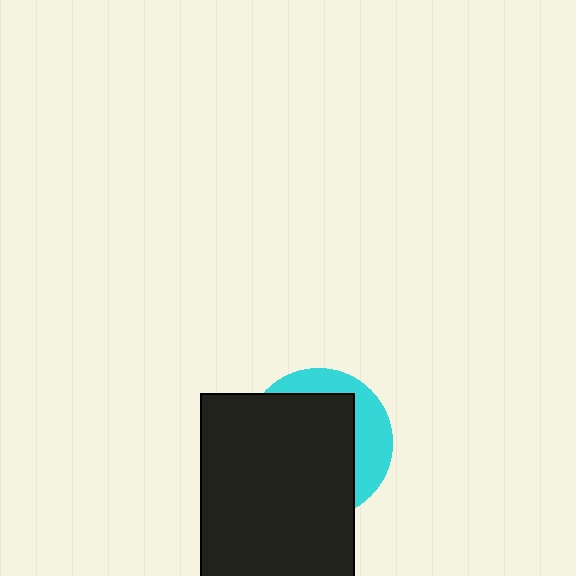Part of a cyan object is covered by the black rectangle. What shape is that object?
It is a circle.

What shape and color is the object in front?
The object in front is a black rectangle.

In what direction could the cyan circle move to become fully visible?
The cyan circle could move toward the upper-right. That would shift it out from behind the black rectangle entirely.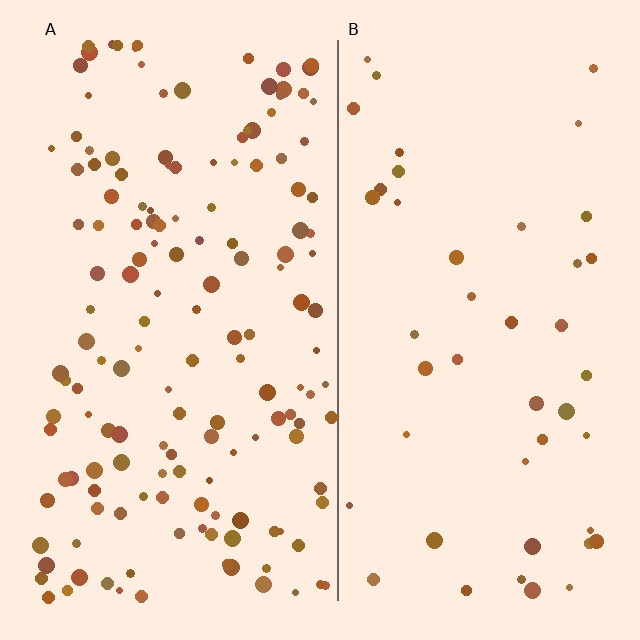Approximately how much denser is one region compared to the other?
Approximately 3.4× — region A over region B.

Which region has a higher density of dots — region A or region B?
A (the left).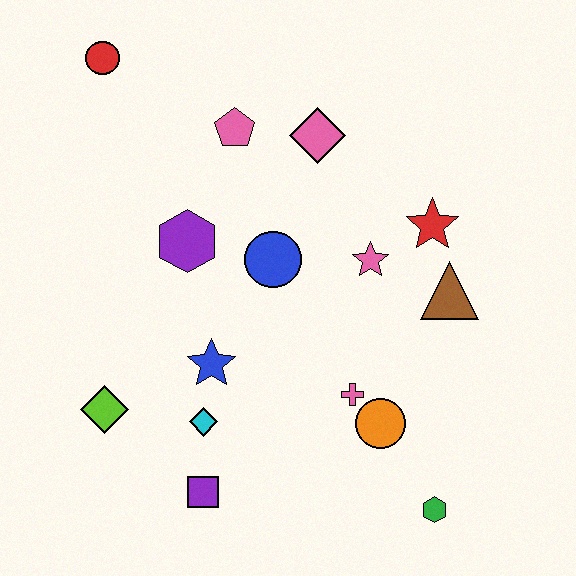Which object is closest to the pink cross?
The orange circle is closest to the pink cross.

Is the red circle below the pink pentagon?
No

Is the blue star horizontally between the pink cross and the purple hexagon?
Yes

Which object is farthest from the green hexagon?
The red circle is farthest from the green hexagon.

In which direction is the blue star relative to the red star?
The blue star is to the left of the red star.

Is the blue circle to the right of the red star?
No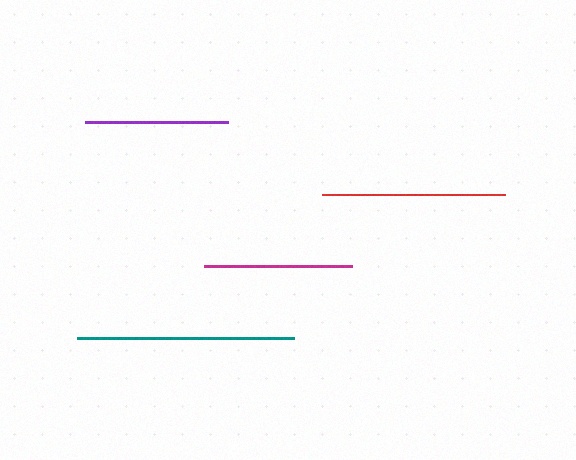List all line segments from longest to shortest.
From longest to shortest: teal, red, magenta, purple.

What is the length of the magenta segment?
The magenta segment is approximately 148 pixels long.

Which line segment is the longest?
The teal line is the longest at approximately 216 pixels.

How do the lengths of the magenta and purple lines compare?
The magenta and purple lines are approximately the same length.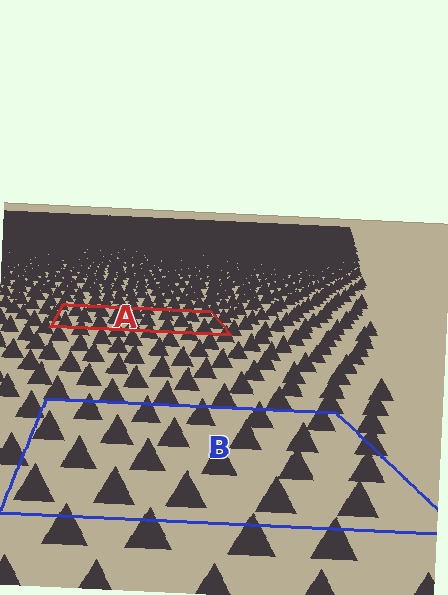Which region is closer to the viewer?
Region B is closer. The texture elements there are larger and more spread out.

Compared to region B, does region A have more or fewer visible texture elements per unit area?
Region A has more texture elements per unit area — they are packed more densely because it is farther away.